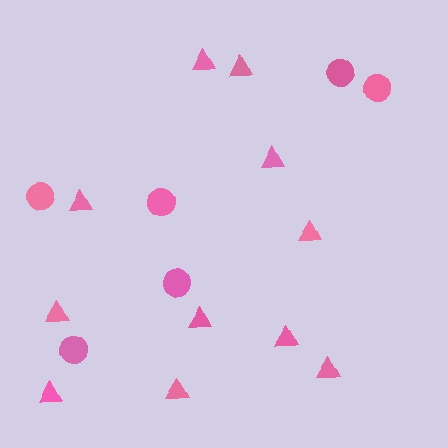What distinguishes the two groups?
There are 2 groups: one group of circles (6) and one group of triangles (11).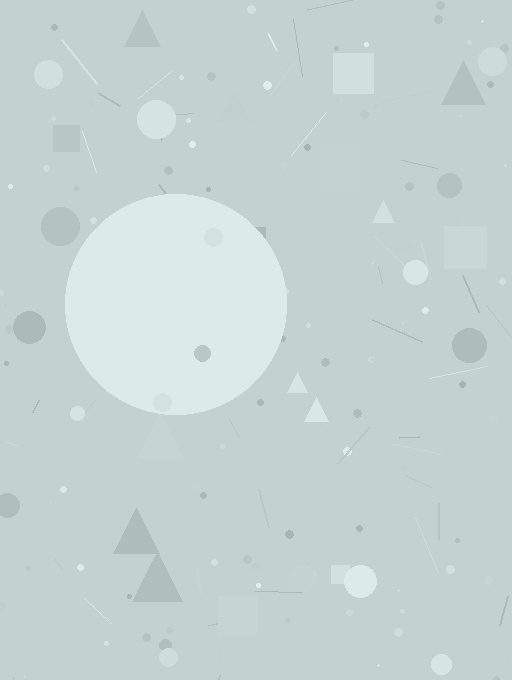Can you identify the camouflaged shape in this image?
The camouflaged shape is a circle.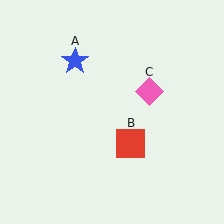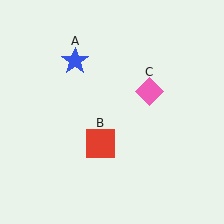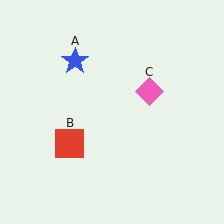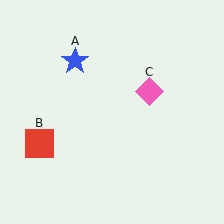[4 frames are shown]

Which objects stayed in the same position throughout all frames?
Blue star (object A) and pink diamond (object C) remained stationary.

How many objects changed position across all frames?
1 object changed position: red square (object B).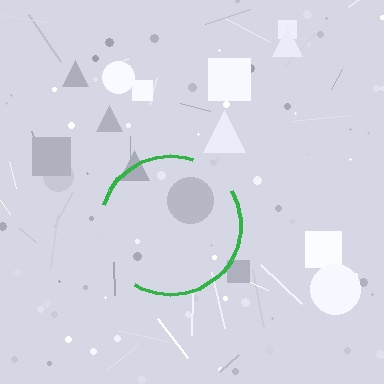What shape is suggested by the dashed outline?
The dashed outline suggests a circle.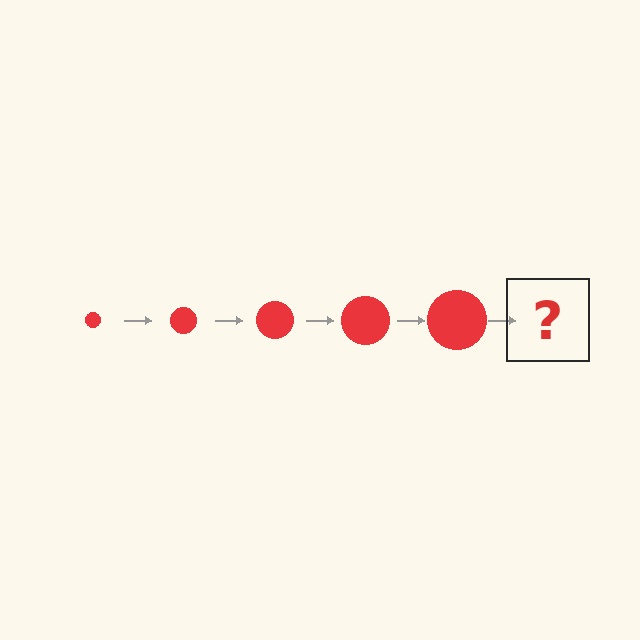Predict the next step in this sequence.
The next step is a red circle, larger than the previous one.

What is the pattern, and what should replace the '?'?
The pattern is that the circle gets progressively larger each step. The '?' should be a red circle, larger than the previous one.